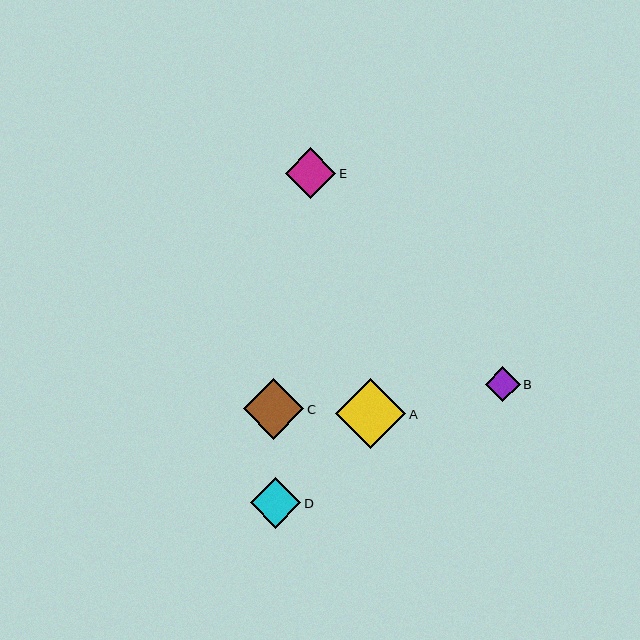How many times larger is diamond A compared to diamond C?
Diamond A is approximately 1.1 times the size of diamond C.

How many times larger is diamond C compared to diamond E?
Diamond C is approximately 1.2 times the size of diamond E.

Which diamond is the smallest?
Diamond B is the smallest with a size of approximately 35 pixels.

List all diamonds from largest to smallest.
From largest to smallest: A, C, E, D, B.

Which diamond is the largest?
Diamond A is the largest with a size of approximately 70 pixels.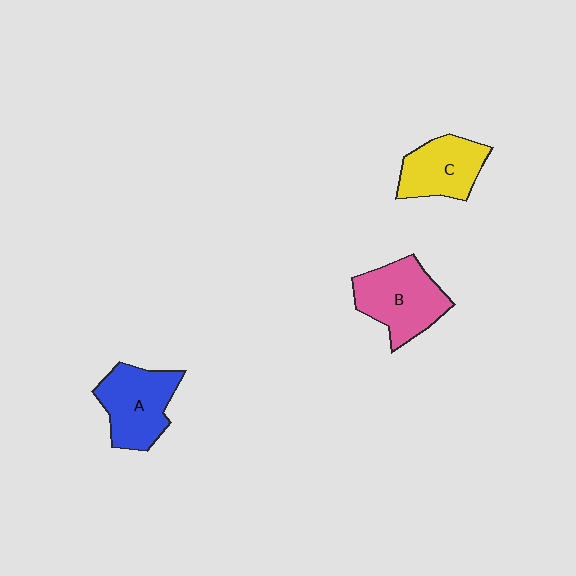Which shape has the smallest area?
Shape C (yellow).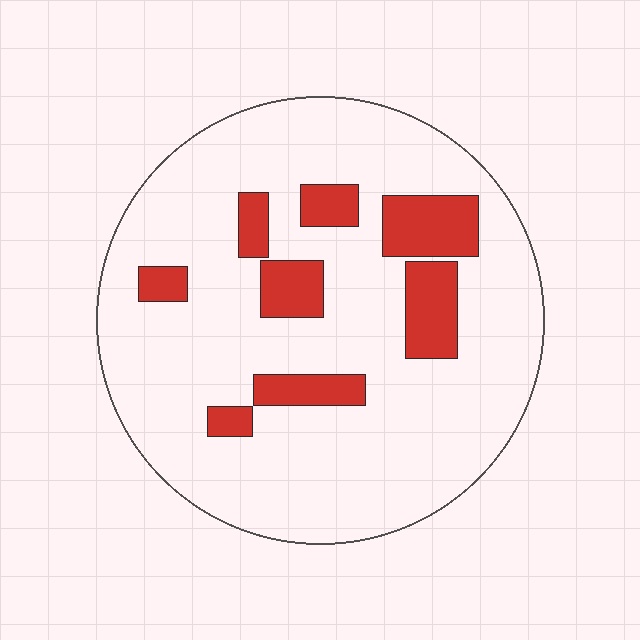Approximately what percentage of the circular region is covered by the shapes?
Approximately 15%.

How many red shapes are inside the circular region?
8.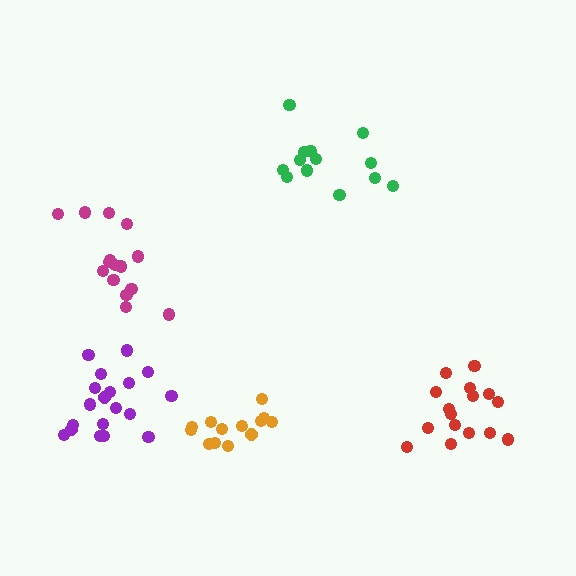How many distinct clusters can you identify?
There are 5 distinct clusters.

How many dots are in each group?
Group 1: 16 dots, Group 2: 13 dots, Group 3: 13 dots, Group 4: 16 dots, Group 5: 19 dots (77 total).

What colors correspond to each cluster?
The clusters are colored: red, green, orange, magenta, purple.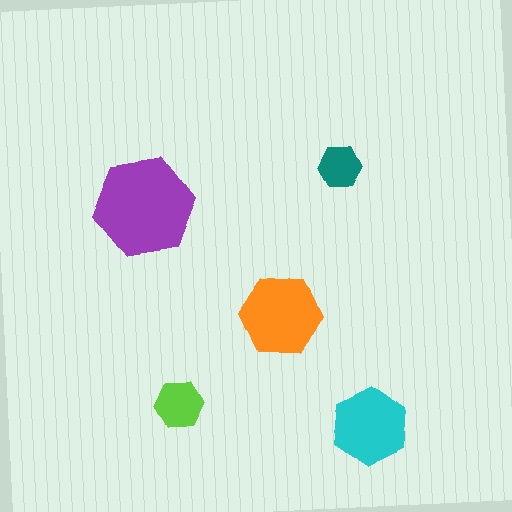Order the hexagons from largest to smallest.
the purple one, the orange one, the cyan one, the lime one, the teal one.